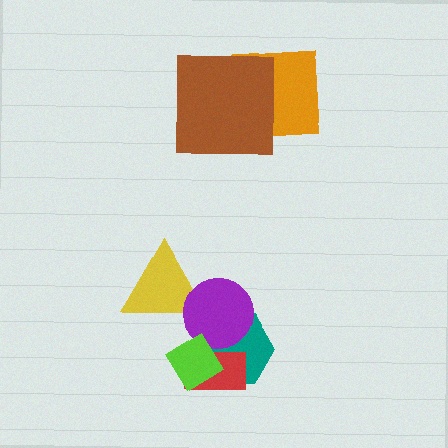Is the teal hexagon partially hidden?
Yes, it is partially covered by another shape.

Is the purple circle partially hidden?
Yes, it is partially covered by another shape.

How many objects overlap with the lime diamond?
3 objects overlap with the lime diamond.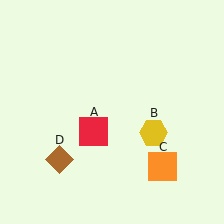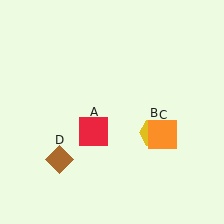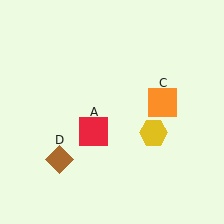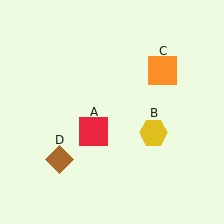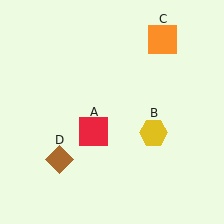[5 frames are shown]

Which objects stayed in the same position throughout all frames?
Red square (object A) and yellow hexagon (object B) and brown diamond (object D) remained stationary.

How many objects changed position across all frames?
1 object changed position: orange square (object C).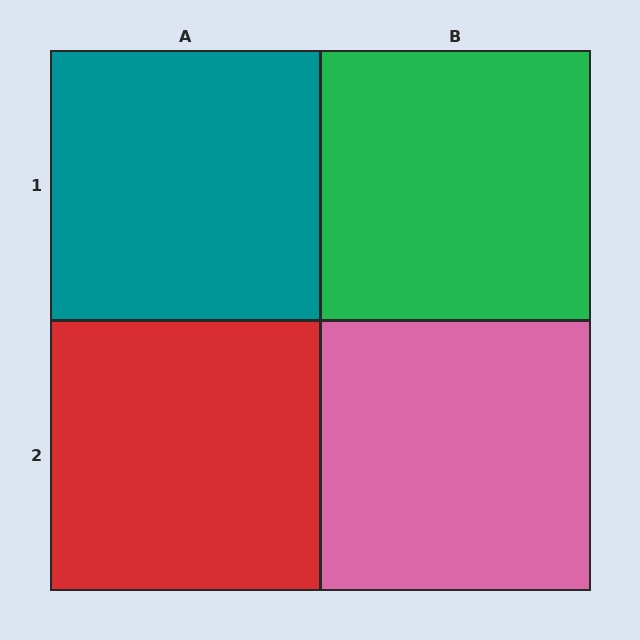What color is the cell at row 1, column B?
Green.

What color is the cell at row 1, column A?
Teal.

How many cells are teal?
1 cell is teal.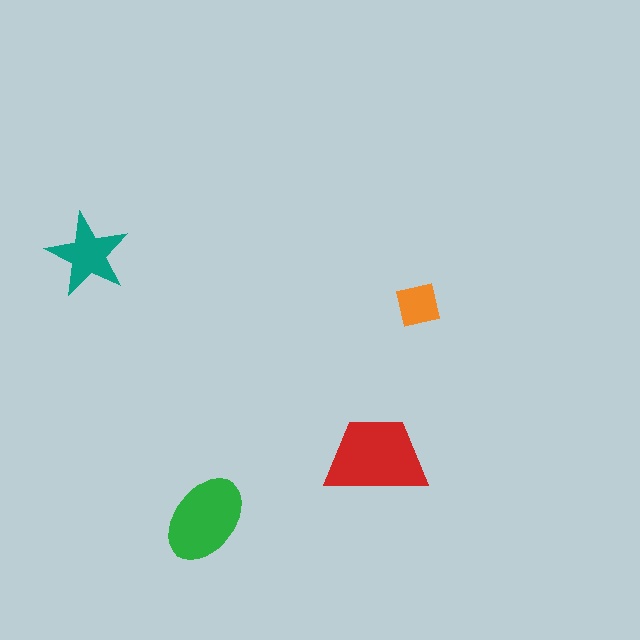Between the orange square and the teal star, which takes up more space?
The teal star.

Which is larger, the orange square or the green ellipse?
The green ellipse.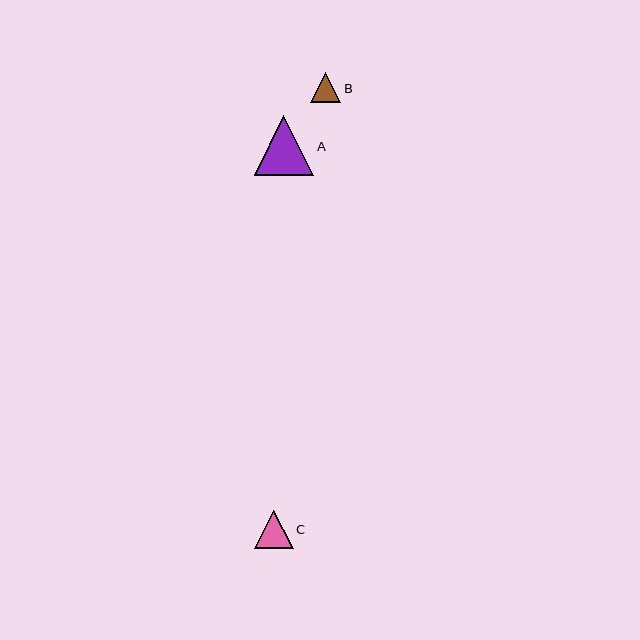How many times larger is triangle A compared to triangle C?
Triangle A is approximately 1.5 times the size of triangle C.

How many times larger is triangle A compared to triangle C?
Triangle A is approximately 1.5 times the size of triangle C.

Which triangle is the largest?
Triangle A is the largest with a size of approximately 60 pixels.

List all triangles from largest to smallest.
From largest to smallest: A, C, B.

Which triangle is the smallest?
Triangle B is the smallest with a size of approximately 30 pixels.